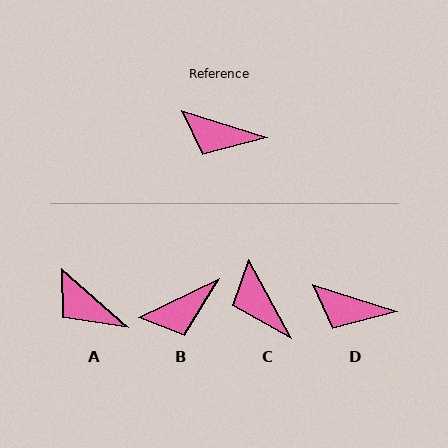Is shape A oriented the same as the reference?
No, it is off by about 23 degrees.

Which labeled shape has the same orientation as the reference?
D.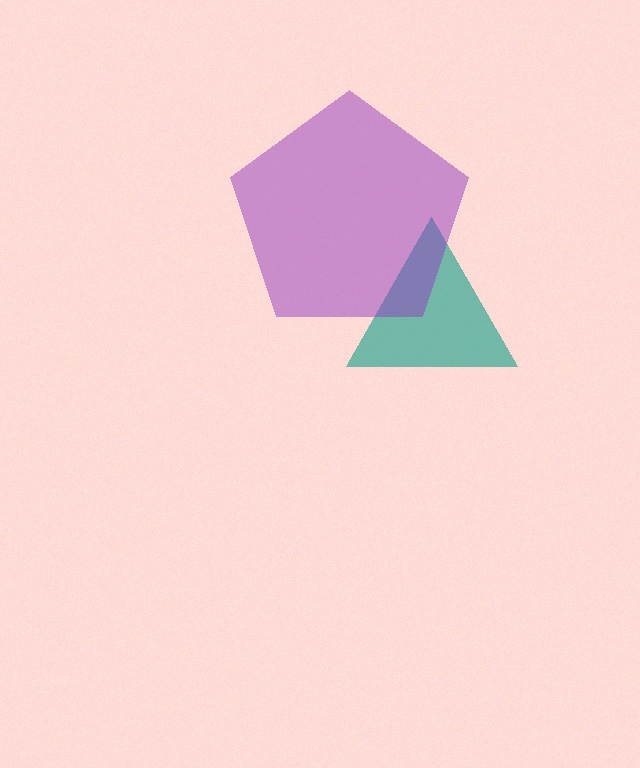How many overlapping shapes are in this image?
There are 2 overlapping shapes in the image.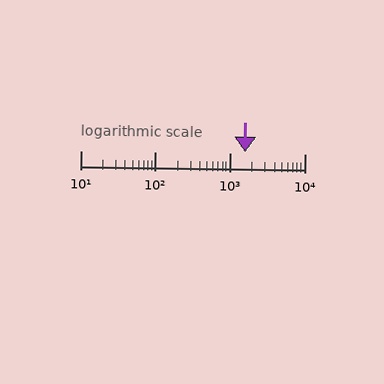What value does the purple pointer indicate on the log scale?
The pointer indicates approximately 1600.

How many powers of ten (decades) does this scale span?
The scale spans 3 decades, from 10 to 10000.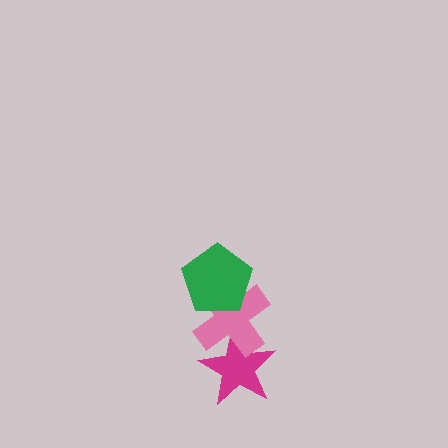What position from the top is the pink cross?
The pink cross is 2nd from the top.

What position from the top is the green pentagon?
The green pentagon is 1st from the top.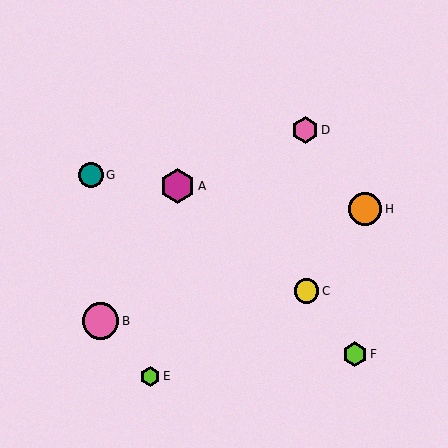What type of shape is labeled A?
Shape A is a magenta hexagon.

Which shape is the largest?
The pink circle (labeled B) is the largest.